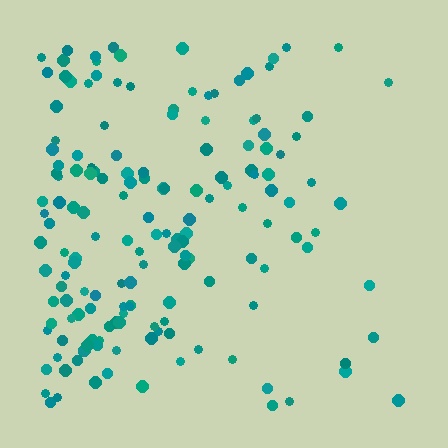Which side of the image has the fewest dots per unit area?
The right.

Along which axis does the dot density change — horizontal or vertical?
Horizontal.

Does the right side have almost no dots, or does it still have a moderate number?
Still a moderate number, just noticeably fewer than the left.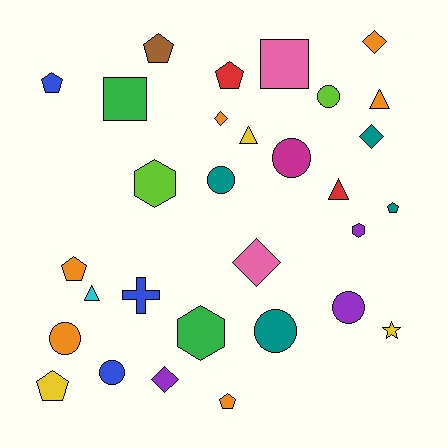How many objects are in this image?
There are 30 objects.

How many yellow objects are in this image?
There are 3 yellow objects.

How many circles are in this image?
There are 7 circles.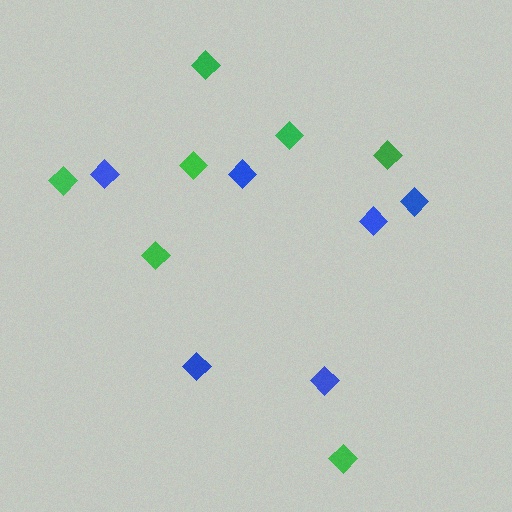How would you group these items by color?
There are 2 groups: one group of blue diamonds (6) and one group of green diamonds (7).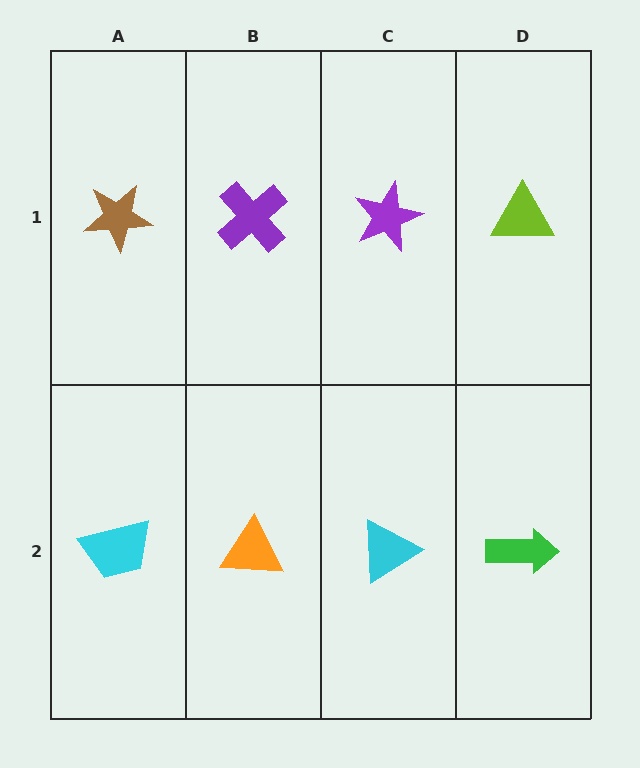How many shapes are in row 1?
4 shapes.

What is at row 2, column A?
A cyan trapezoid.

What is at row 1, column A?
A brown star.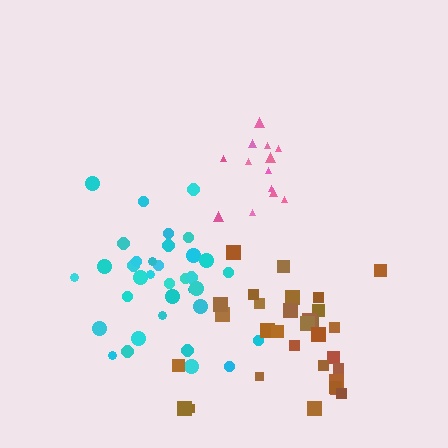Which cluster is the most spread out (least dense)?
Brown.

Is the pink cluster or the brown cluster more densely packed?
Pink.